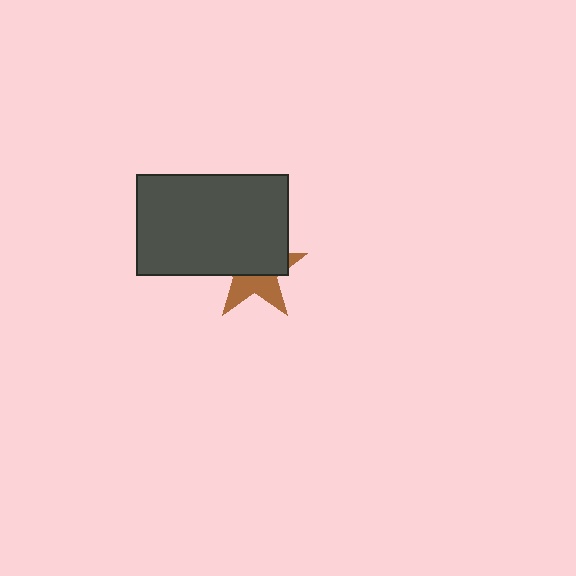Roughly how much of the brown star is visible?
A small part of it is visible (roughly 42%).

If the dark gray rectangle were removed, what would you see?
You would see the complete brown star.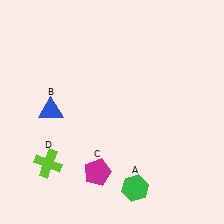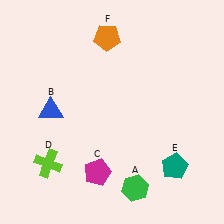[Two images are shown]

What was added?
A teal pentagon (E), an orange pentagon (F) were added in Image 2.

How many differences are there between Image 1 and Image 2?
There are 2 differences between the two images.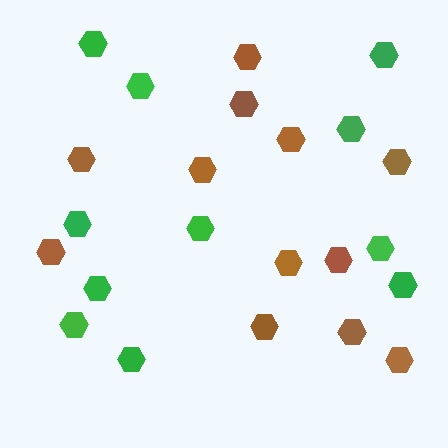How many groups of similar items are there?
There are 2 groups: one group of green hexagons (11) and one group of brown hexagons (12).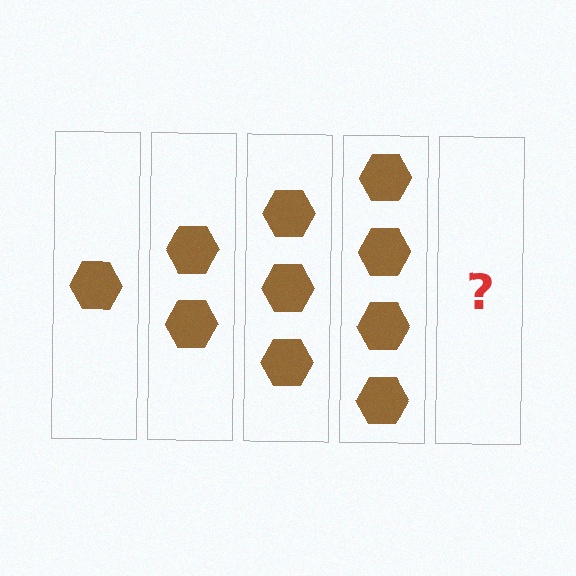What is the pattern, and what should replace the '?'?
The pattern is that each step adds one more hexagon. The '?' should be 5 hexagons.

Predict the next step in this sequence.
The next step is 5 hexagons.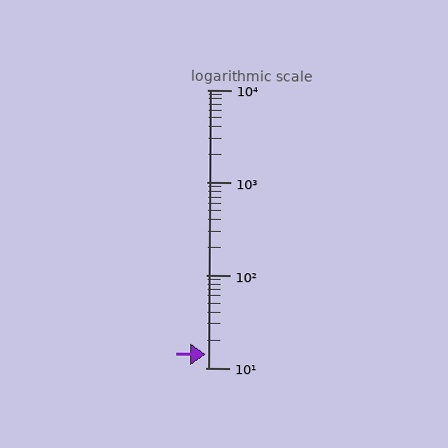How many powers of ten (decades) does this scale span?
The scale spans 3 decades, from 10 to 10000.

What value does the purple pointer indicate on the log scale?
The pointer indicates approximately 14.